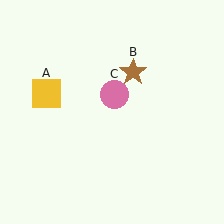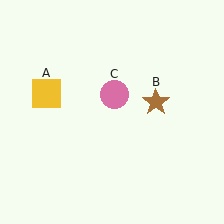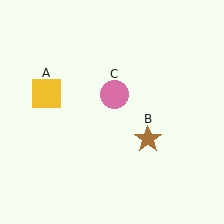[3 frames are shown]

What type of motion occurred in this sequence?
The brown star (object B) rotated clockwise around the center of the scene.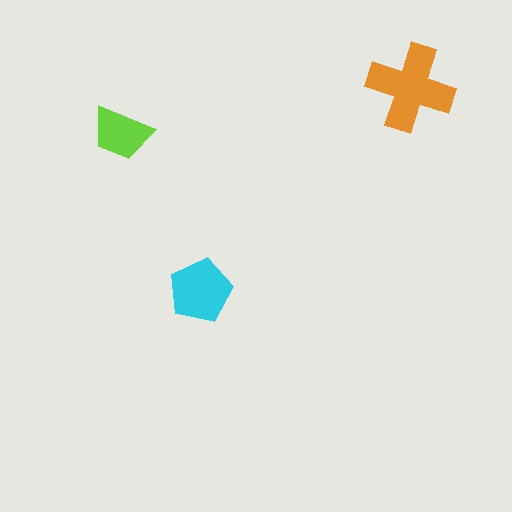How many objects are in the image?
There are 3 objects in the image.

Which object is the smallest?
The lime trapezoid.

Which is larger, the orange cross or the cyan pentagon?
The orange cross.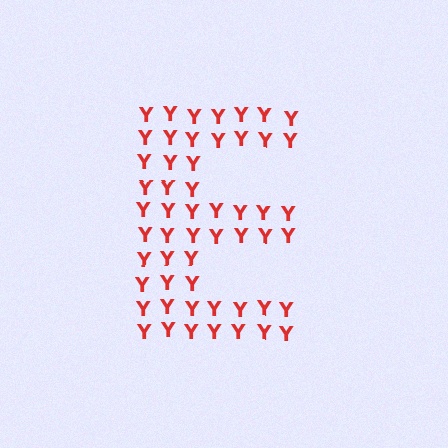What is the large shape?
The large shape is the letter E.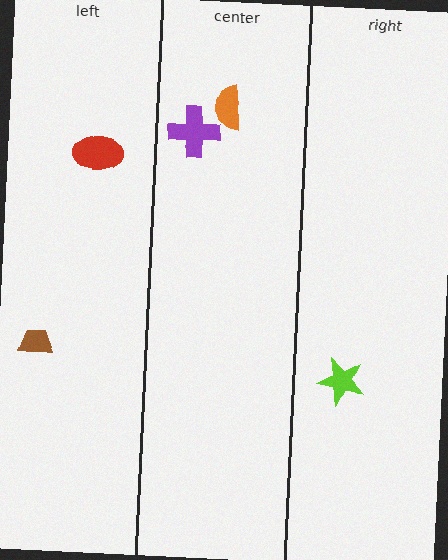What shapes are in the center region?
The purple cross, the orange semicircle.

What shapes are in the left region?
The red ellipse, the brown trapezoid.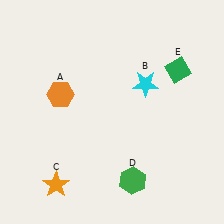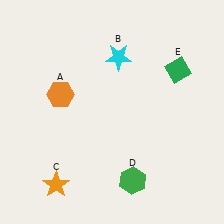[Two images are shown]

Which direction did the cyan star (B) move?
The cyan star (B) moved left.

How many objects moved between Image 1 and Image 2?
1 object moved between the two images.